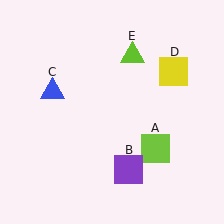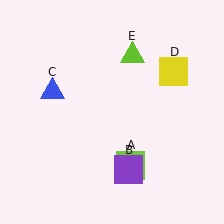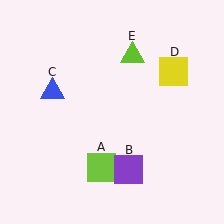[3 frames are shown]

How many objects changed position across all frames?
1 object changed position: lime square (object A).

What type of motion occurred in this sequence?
The lime square (object A) rotated clockwise around the center of the scene.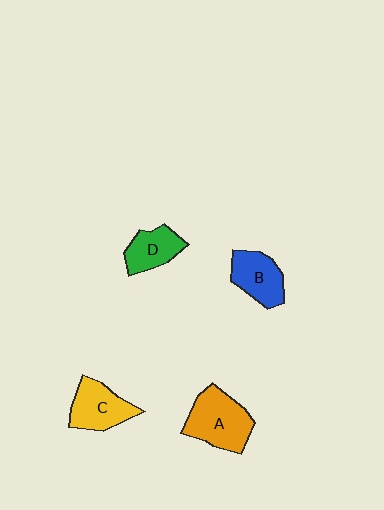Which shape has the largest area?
Shape A (orange).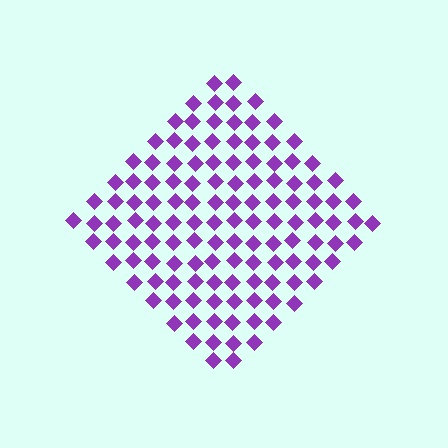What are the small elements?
The small elements are diamonds.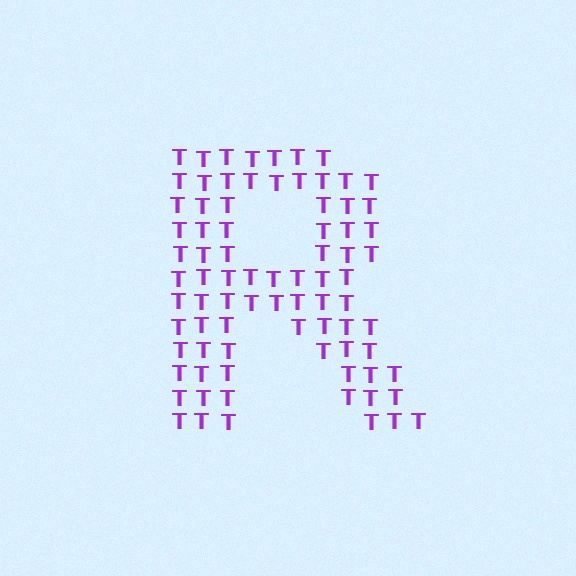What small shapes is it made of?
It is made of small letter T's.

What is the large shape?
The large shape is the letter R.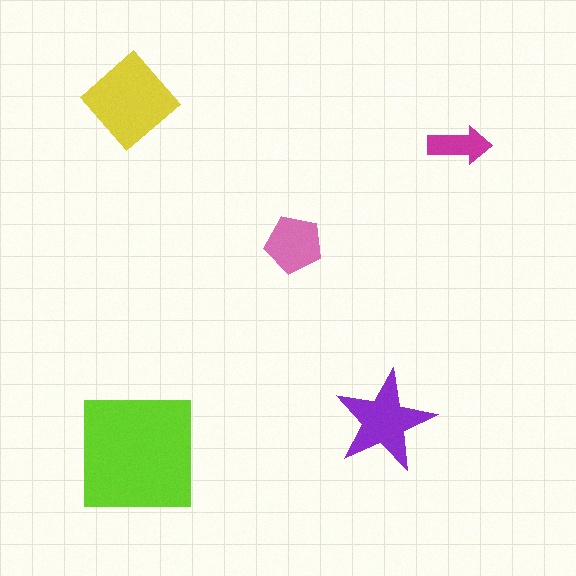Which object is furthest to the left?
The yellow diamond is leftmost.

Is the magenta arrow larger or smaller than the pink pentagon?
Smaller.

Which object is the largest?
The lime square.